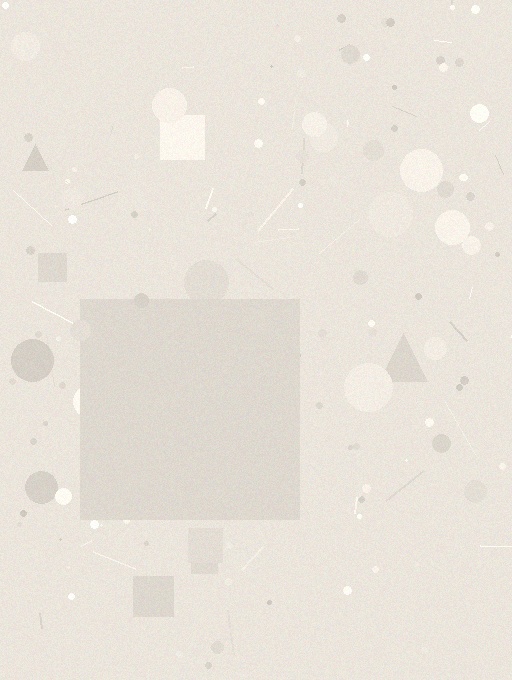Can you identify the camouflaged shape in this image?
The camouflaged shape is a square.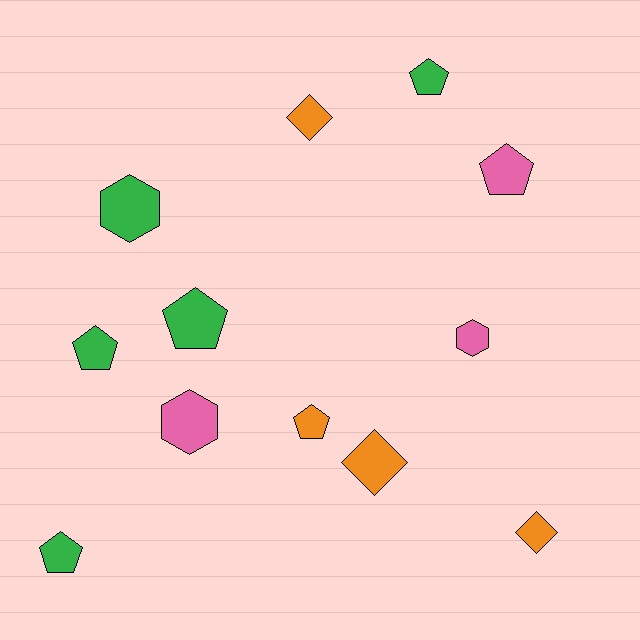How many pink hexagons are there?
There are 2 pink hexagons.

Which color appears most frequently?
Green, with 5 objects.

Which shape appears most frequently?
Pentagon, with 6 objects.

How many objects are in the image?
There are 12 objects.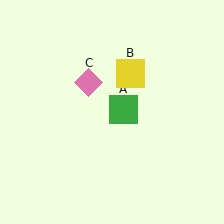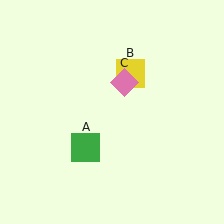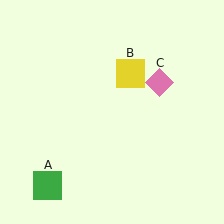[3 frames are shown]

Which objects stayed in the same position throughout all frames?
Yellow square (object B) remained stationary.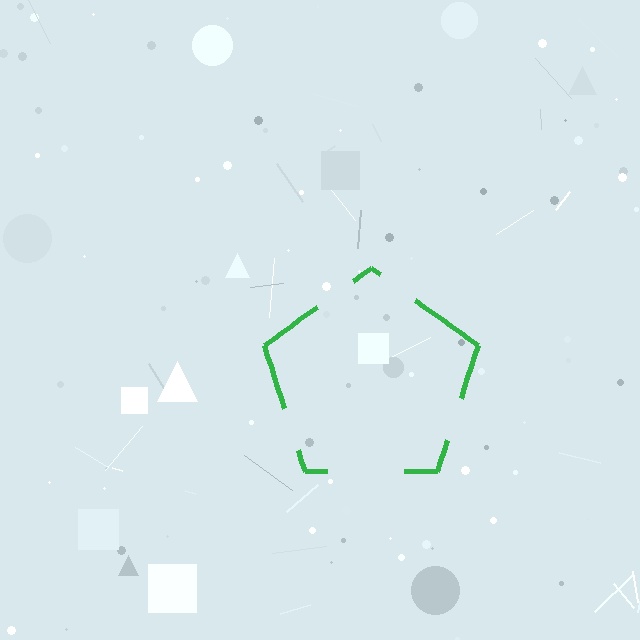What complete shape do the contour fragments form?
The contour fragments form a pentagon.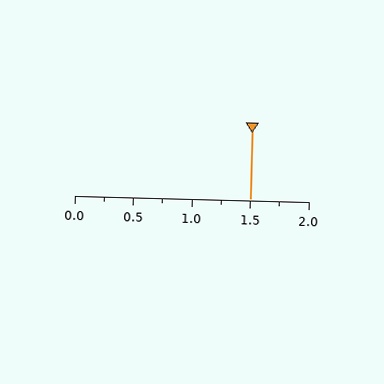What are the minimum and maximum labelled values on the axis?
The axis runs from 0.0 to 2.0.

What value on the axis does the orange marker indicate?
The marker indicates approximately 1.5.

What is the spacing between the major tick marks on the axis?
The major ticks are spaced 0.5 apart.